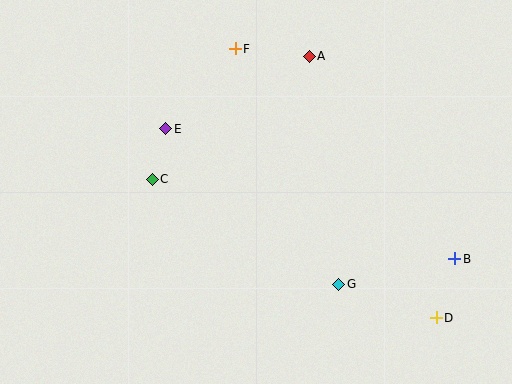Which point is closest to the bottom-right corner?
Point D is closest to the bottom-right corner.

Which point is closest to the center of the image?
Point C at (152, 179) is closest to the center.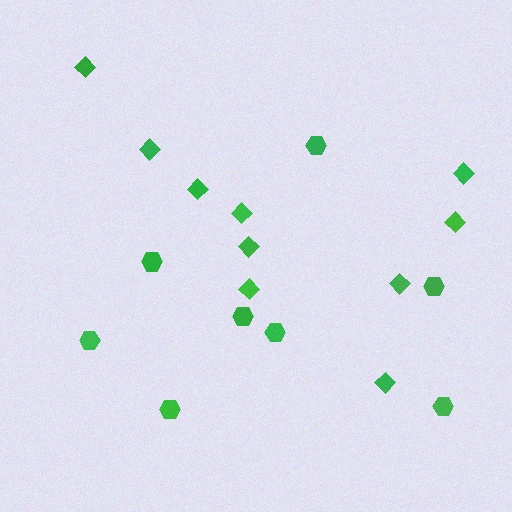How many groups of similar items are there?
There are 2 groups: one group of diamonds (10) and one group of hexagons (8).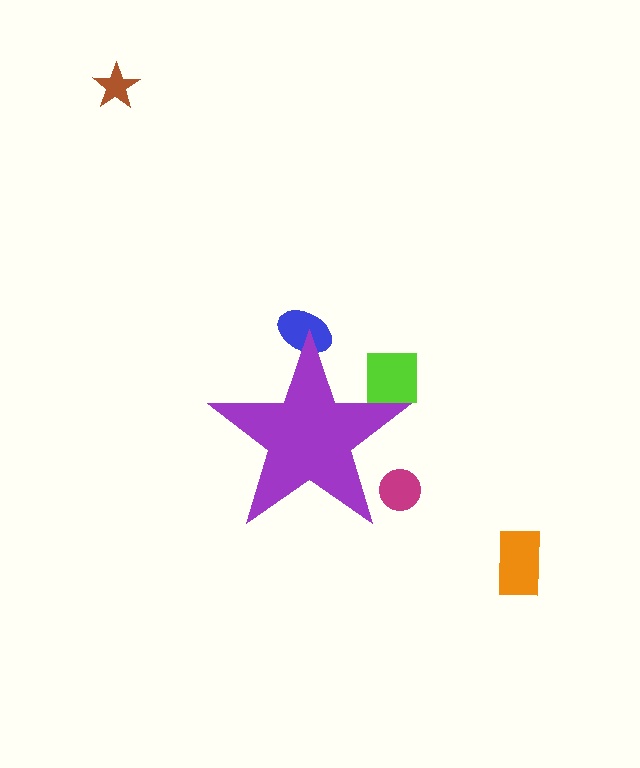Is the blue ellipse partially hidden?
Yes, the blue ellipse is partially hidden behind the purple star.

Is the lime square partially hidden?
Yes, the lime square is partially hidden behind the purple star.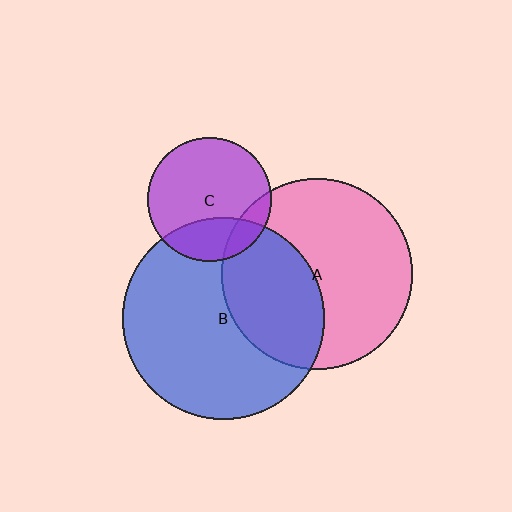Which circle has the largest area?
Circle B (blue).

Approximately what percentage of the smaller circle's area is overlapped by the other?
Approximately 25%.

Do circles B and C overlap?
Yes.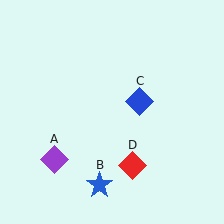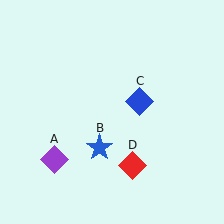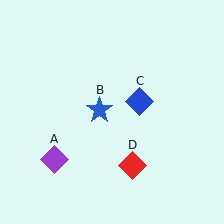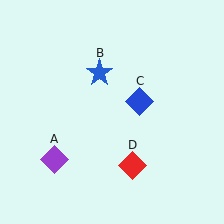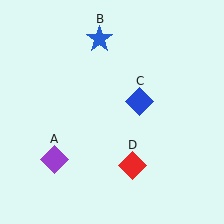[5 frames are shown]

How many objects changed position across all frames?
1 object changed position: blue star (object B).